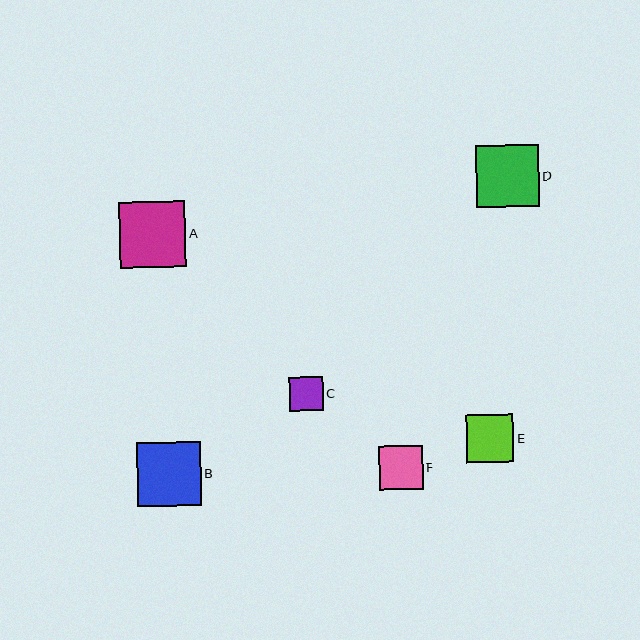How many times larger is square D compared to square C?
Square D is approximately 1.8 times the size of square C.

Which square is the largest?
Square A is the largest with a size of approximately 66 pixels.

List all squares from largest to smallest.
From largest to smallest: A, B, D, E, F, C.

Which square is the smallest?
Square C is the smallest with a size of approximately 34 pixels.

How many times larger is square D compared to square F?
Square D is approximately 1.4 times the size of square F.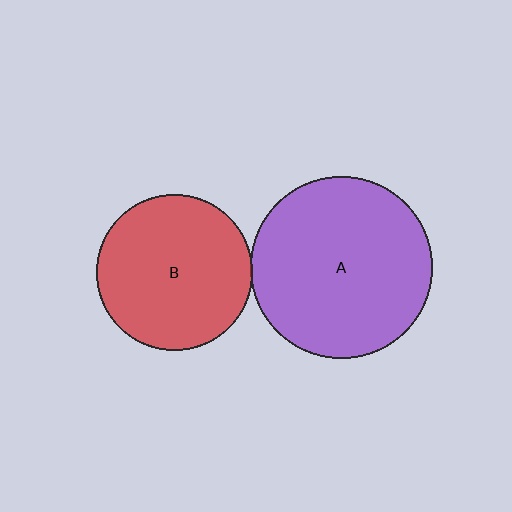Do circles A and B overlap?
Yes.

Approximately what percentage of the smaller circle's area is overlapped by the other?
Approximately 5%.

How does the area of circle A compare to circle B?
Approximately 1.4 times.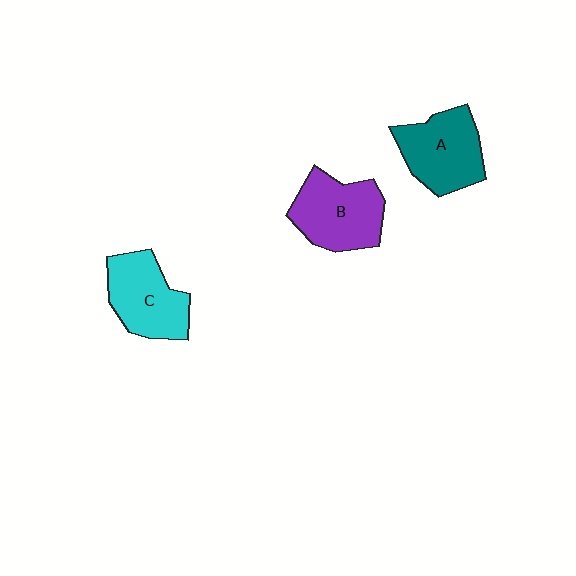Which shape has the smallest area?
Shape C (cyan).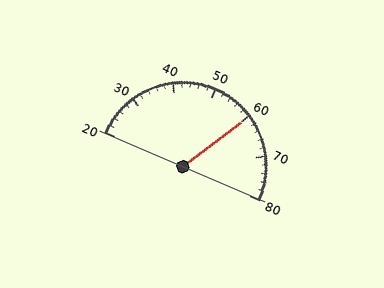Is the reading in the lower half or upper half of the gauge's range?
The reading is in the upper half of the range (20 to 80).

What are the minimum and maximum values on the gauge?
The gauge ranges from 20 to 80.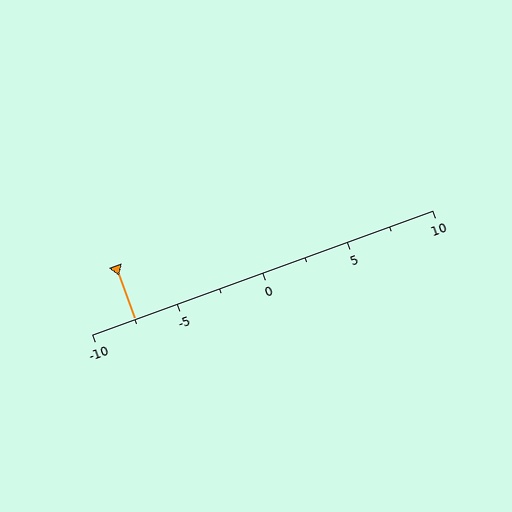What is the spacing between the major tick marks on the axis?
The major ticks are spaced 5 apart.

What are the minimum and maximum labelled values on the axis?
The axis runs from -10 to 10.